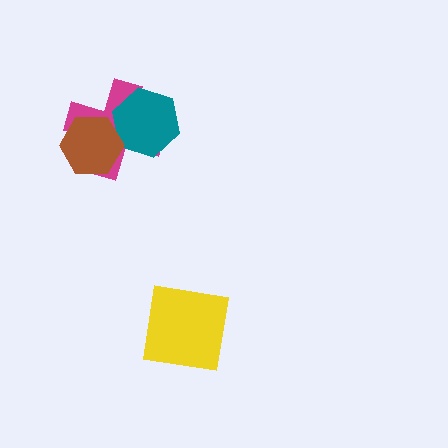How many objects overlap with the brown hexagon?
2 objects overlap with the brown hexagon.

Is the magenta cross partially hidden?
Yes, it is partially covered by another shape.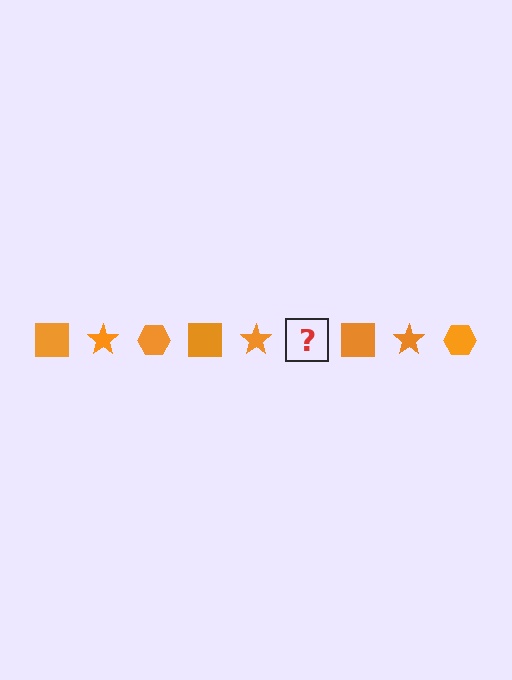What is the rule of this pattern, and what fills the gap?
The rule is that the pattern cycles through square, star, hexagon shapes in orange. The gap should be filled with an orange hexagon.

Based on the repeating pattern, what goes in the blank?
The blank should be an orange hexagon.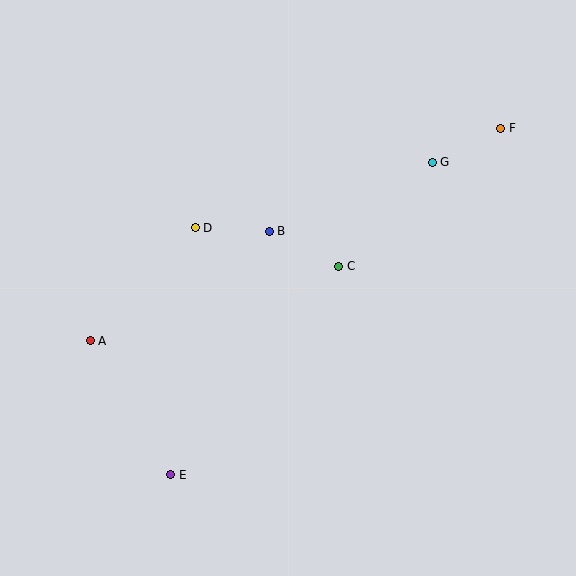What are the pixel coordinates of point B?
Point B is at (269, 231).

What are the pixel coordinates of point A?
Point A is at (90, 341).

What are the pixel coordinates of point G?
Point G is at (432, 162).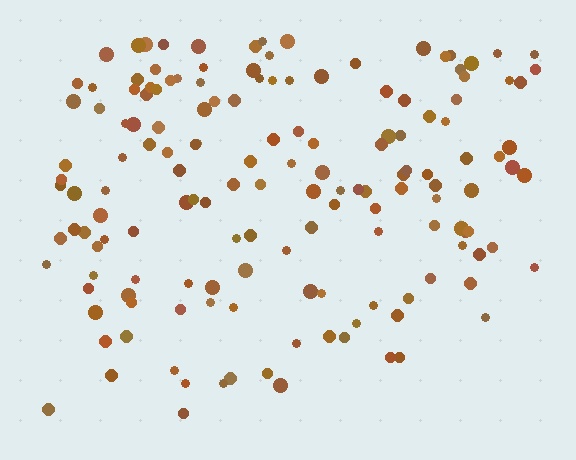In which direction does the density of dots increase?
From bottom to top, with the top side densest.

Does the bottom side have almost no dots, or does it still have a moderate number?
Still a moderate number, just noticeably fewer than the top.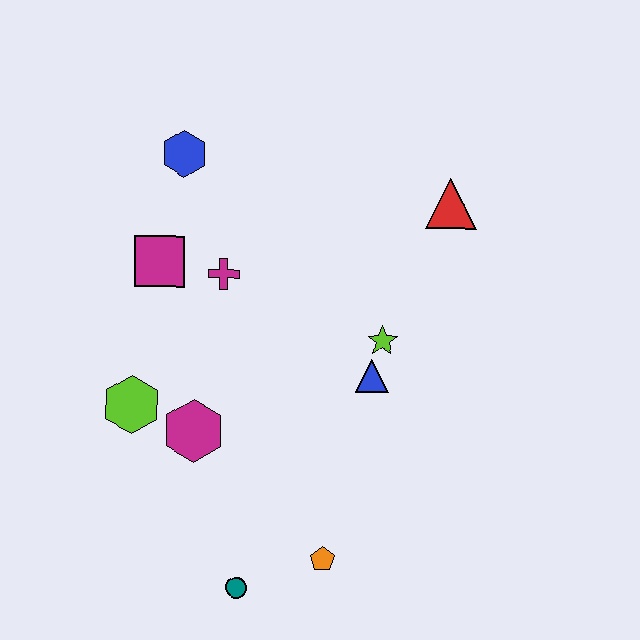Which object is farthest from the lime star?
The teal circle is farthest from the lime star.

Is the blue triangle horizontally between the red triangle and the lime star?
No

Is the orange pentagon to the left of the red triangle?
Yes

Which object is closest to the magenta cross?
The magenta square is closest to the magenta cross.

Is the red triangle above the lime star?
Yes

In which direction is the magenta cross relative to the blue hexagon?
The magenta cross is below the blue hexagon.